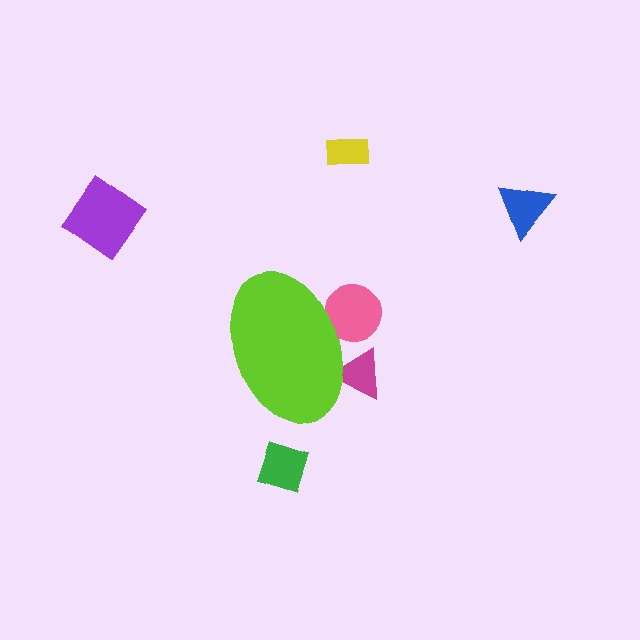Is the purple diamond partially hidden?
No, the purple diamond is fully visible.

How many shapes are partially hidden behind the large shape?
2 shapes are partially hidden.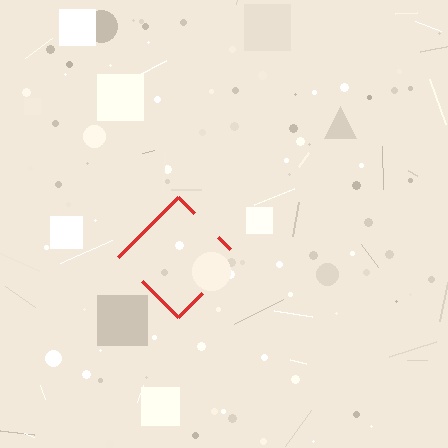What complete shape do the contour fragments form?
The contour fragments form a diamond.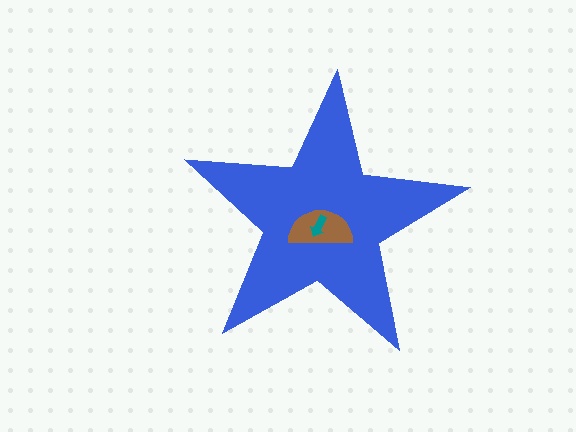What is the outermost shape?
The blue star.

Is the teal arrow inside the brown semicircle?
Yes.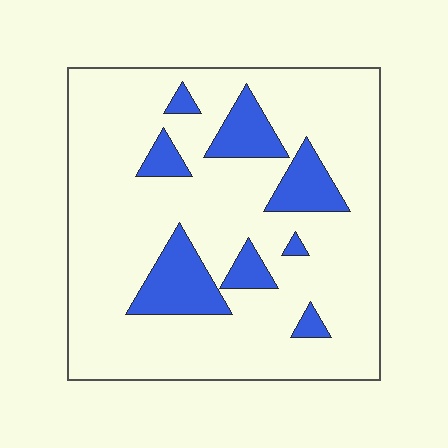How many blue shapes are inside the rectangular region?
8.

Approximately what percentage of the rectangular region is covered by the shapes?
Approximately 15%.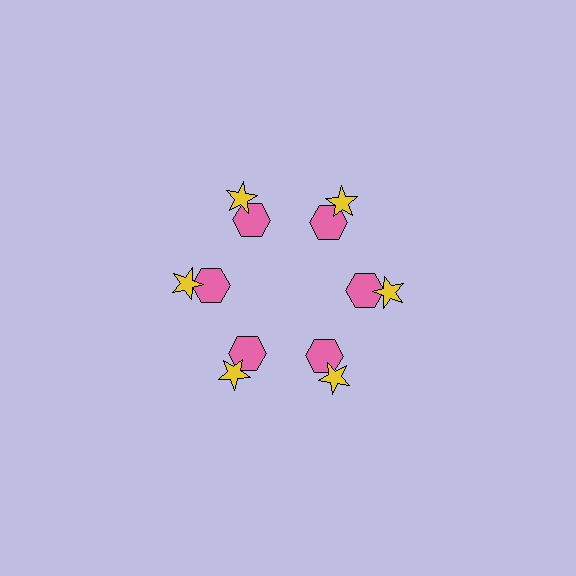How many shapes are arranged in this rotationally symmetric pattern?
There are 12 shapes, arranged in 6 groups of 2.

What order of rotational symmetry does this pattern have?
This pattern has 6-fold rotational symmetry.